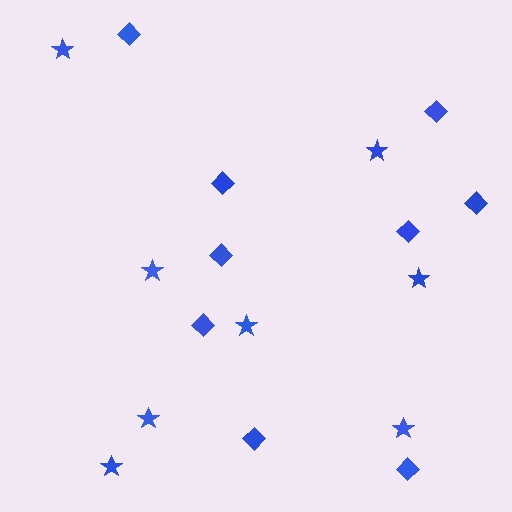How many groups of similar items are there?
There are 2 groups: one group of diamonds (9) and one group of stars (8).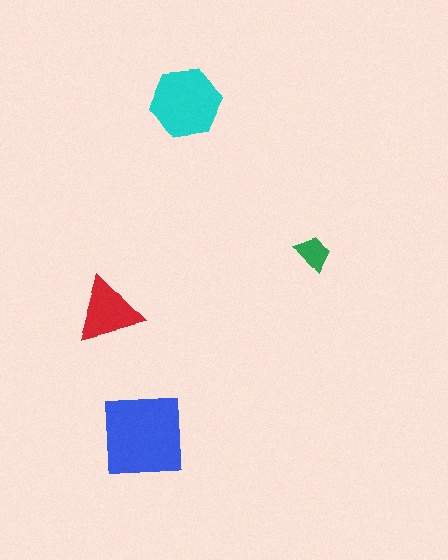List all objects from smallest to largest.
The green trapezoid, the red triangle, the cyan hexagon, the blue square.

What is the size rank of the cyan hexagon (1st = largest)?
2nd.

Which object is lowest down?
The blue square is bottommost.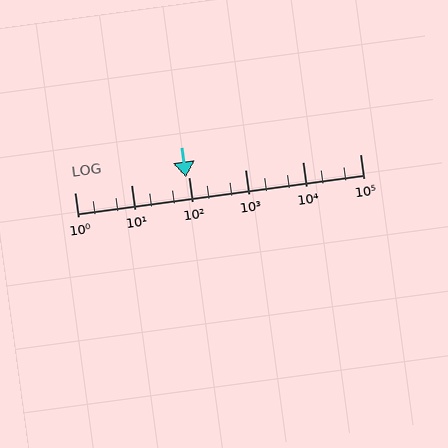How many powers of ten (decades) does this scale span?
The scale spans 5 decades, from 1 to 100000.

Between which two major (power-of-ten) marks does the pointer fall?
The pointer is between 10 and 100.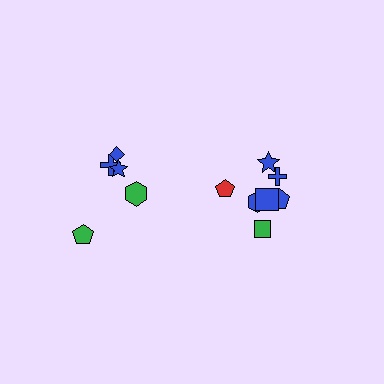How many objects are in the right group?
There are 7 objects.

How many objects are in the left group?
There are 5 objects.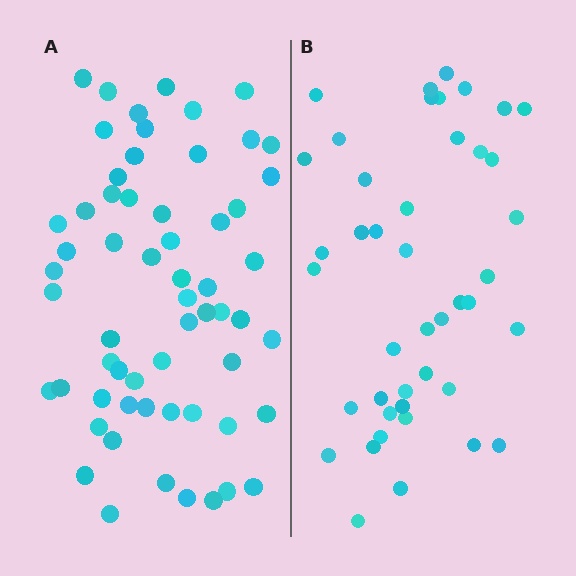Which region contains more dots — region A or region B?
Region A (the left region) has more dots.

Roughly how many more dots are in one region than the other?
Region A has approximately 15 more dots than region B.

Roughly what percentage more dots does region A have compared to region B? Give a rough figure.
About 40% more.